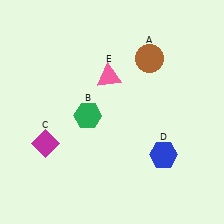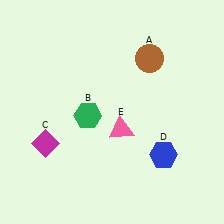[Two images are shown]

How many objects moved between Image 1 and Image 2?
1 object moved between the two images.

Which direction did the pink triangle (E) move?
The pink triangle (E) moved down.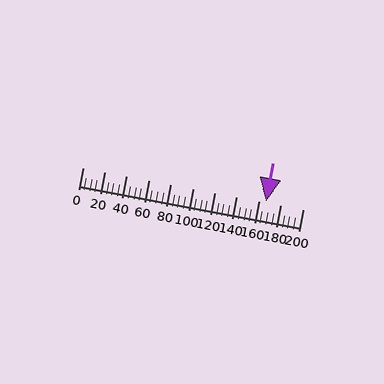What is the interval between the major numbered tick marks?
The major tick marks are spaced 20 units apart.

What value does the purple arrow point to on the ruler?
The purple arrow points to approximately 167.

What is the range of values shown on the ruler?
The ruler shows values from 0 to 200.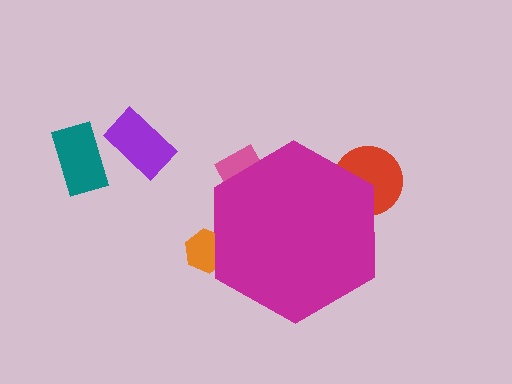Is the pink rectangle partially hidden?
Yes, the pink rectangle is partially hidden behind the magenta hexagon.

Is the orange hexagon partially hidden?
Yes, the orange hexagon is partially hidden behind the magenta hexagon.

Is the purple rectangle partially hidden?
No, the purple rectangle is fully visible.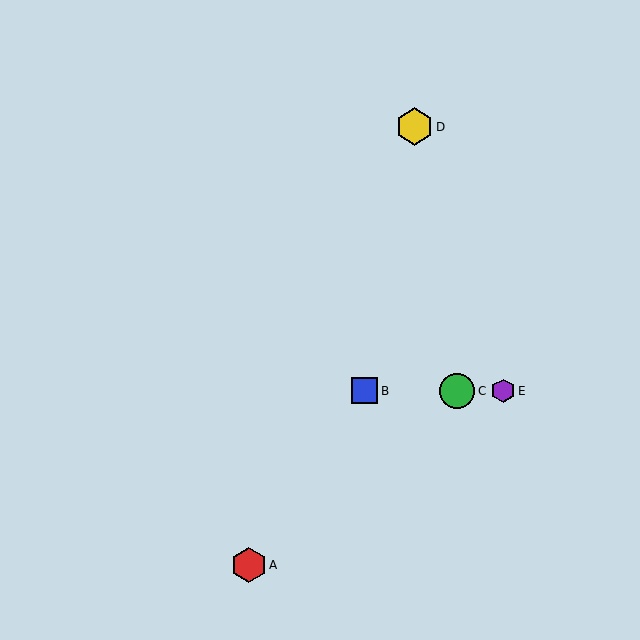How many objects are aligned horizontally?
3 objects (B, C, E) are aligned horizontally.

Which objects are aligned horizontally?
Objects B, C, E are aligned horizontally.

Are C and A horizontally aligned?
No, C is at y≈391 and A is at y≈565.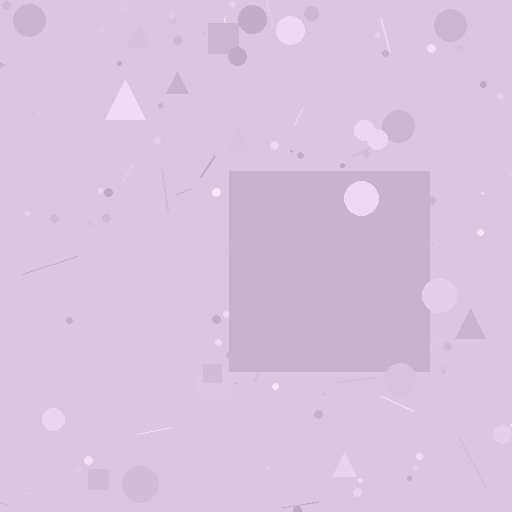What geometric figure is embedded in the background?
A square is embedded in the background.